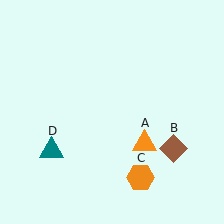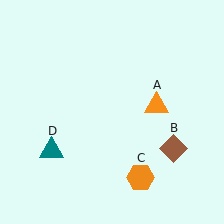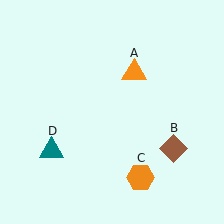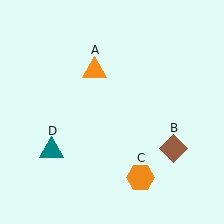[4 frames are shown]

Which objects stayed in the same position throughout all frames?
Brown diamond (object B) and orange hexagon (object C) and teal triangle (object D) remained stationary.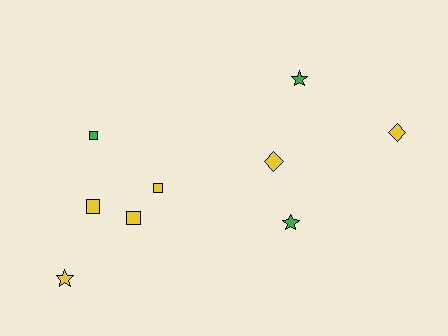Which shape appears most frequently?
Square, with 4 objects.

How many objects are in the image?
There are 9 objects.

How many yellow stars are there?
There is 1 yellow star.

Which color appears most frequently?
Yellow, with 6 objects.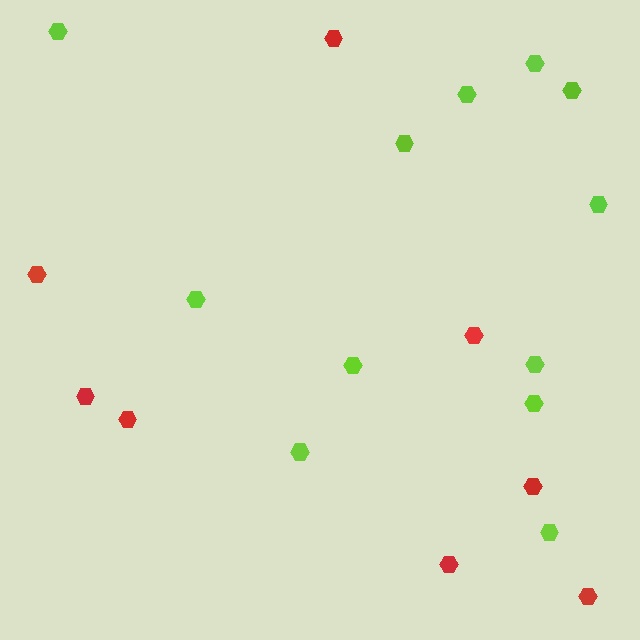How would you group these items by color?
There are 2 groups: one group of red hexagons (8) and one group of lime hexagons (12).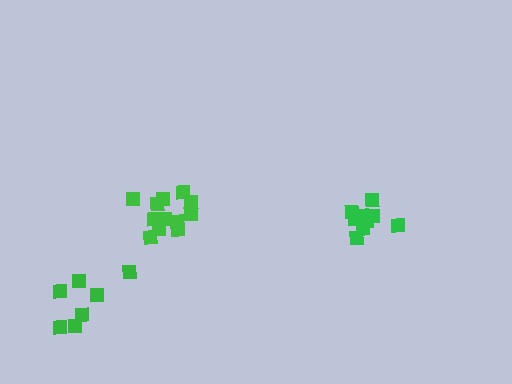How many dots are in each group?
Group 1: 12 dots, Group 2: 9 dots, Group 3: 7 dots (28 total).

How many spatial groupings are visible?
There are 3 spatial groupings.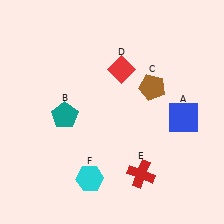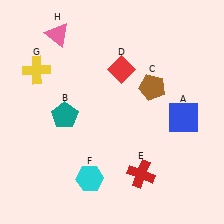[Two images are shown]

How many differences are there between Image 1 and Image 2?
There are 2 differences between the two images.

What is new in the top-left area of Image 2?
A pink triangle (H) was added in the top-left area of Image 2.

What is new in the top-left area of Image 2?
A yellow cross (G) was added in the top-left area of Image 2.